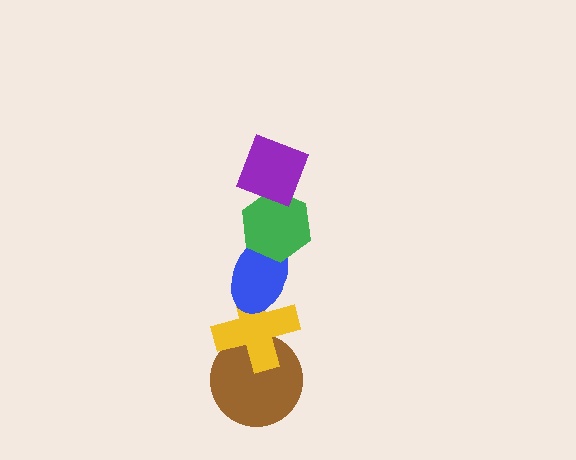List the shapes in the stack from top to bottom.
From top to bottom: the purple diamond, the green hexagon, the blue ellipse, the yellow cross, the brown circle.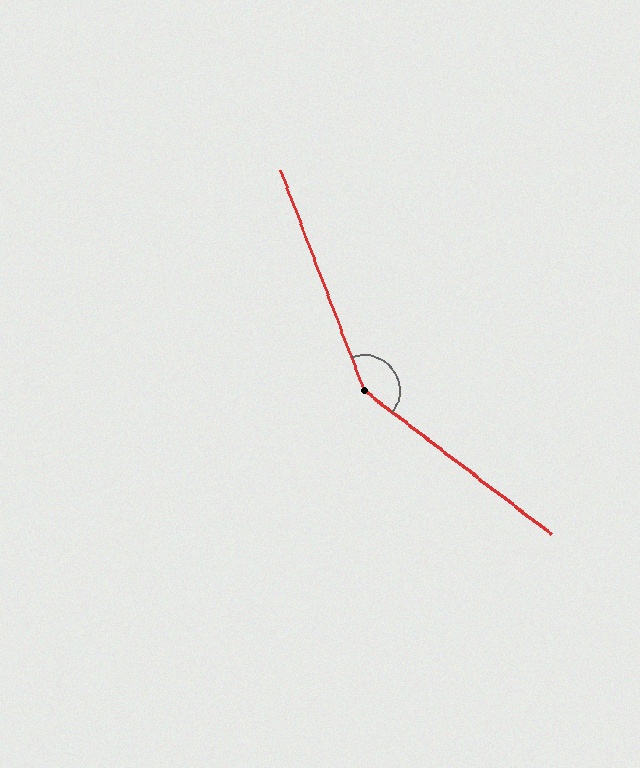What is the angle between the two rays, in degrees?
Approximately 148 degrees.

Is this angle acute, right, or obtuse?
It is obtuse.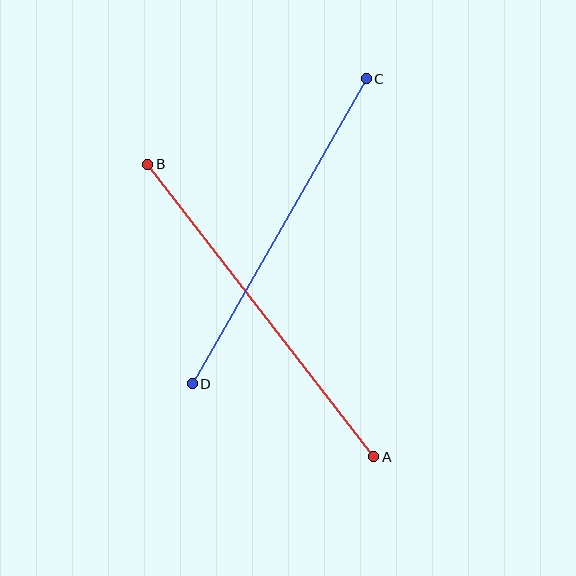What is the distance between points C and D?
The distance is approximately 351 pixels.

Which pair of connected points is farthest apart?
Points A and B are farthest apart.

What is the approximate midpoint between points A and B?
The midpoint is at approximately (261, 311) pixels.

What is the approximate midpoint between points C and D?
The midpoint is at approximately (279, 231) pixels.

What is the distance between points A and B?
The distance is approximately 370 pixels.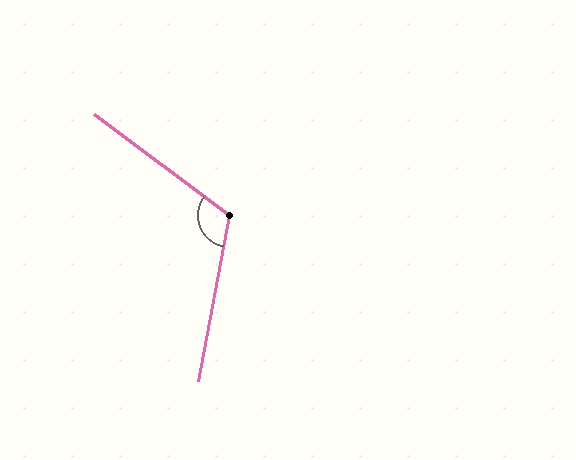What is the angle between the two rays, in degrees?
Approximately 116 degrees.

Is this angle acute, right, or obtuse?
It is obtuse.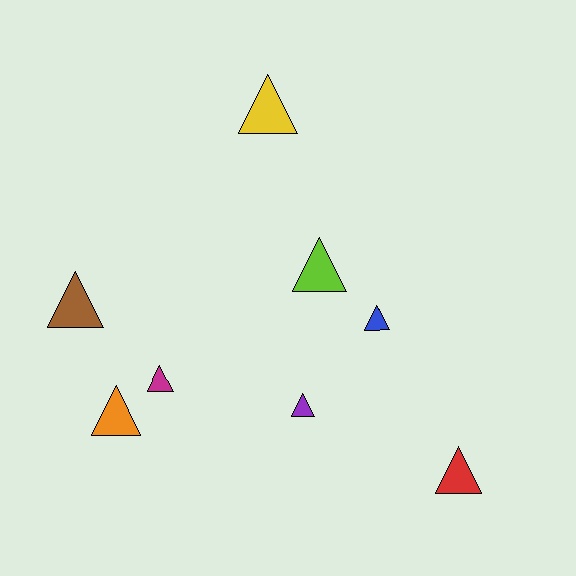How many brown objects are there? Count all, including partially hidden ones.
There is 1 brown object.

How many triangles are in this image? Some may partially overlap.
There are 8 triangles.